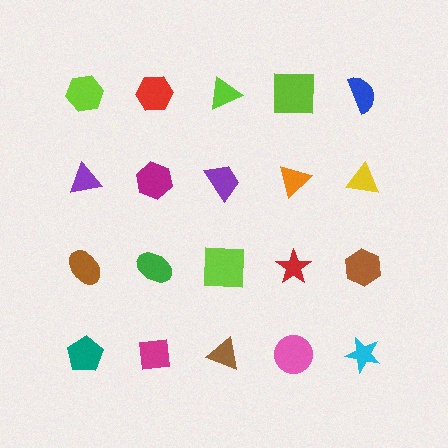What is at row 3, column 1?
A brown ellipse.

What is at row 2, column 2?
A magenta hexagon.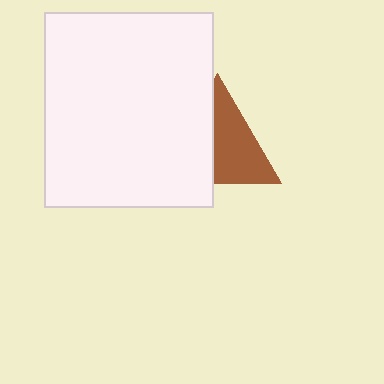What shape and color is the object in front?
The object in front is a white rectangle.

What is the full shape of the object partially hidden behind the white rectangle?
The partially hidden object is a brown triangle.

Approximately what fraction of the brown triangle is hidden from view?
Roughly 44% of the brown triangle is hidden behind the white rectangle.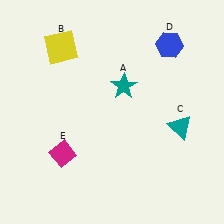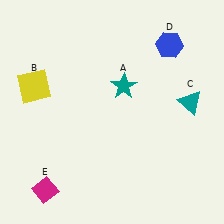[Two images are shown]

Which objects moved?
The objects that moved are: the yellow square (B), the teal triangle (C), the magenta diamond (E).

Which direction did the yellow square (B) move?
The yellow square (B) moved down.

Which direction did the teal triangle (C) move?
The teal triangle (C) moved up.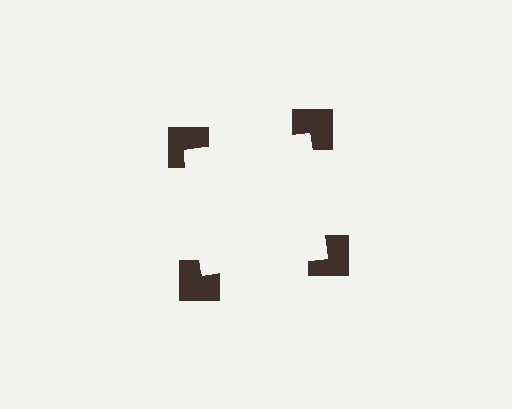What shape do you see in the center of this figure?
An illusory square — its edges are inferred from the aligned wedge cuts in the notched squares, not physically drawn.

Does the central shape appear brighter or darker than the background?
It typically appears slightly brighter than the background, even though no actual brightness change is drawn.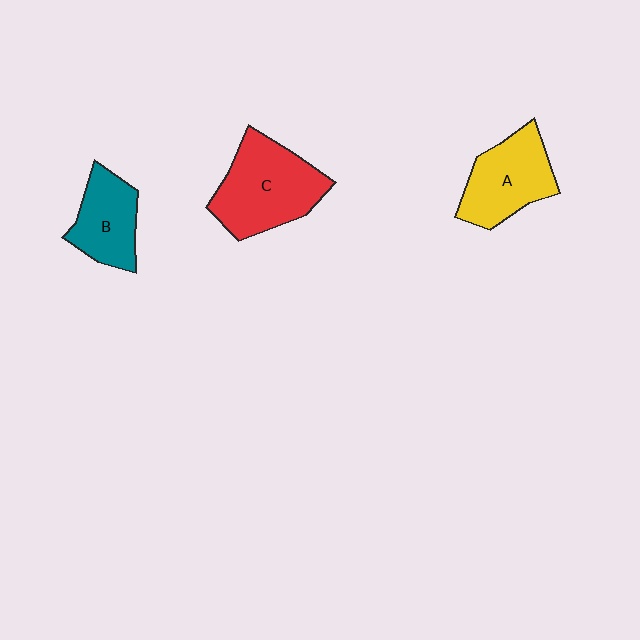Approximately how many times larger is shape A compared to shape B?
Approximately 1.2 times.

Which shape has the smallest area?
Shape B (teal).